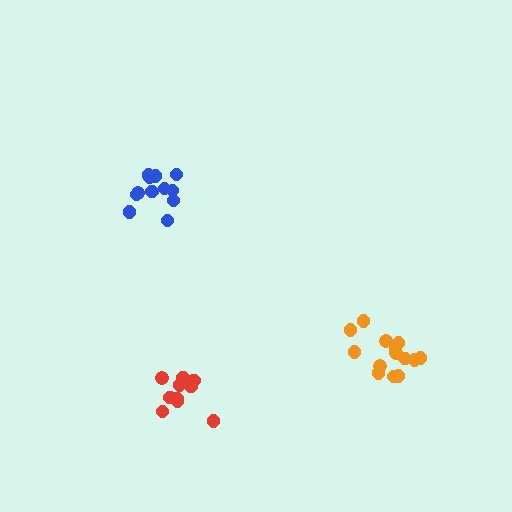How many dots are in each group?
Group 1: 14 dots, Group 2: 12 dots, Group 3: 10 dots (36 total).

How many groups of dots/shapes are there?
There are 3 groups.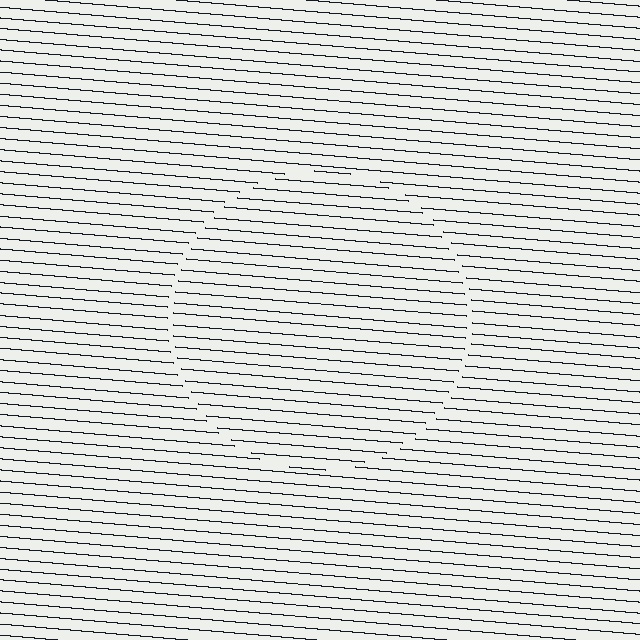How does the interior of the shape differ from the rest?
The interior of the shape contains the same grating, shifted by half a period — the contour is defined by the phase discontinuity where line-ends from the inner and outer gratings abut.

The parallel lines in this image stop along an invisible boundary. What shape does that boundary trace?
An illusory circle. The interior of the shape contains the same grating, shifted by half a period — the contour is defined by the phase discontinuity where line-ends from the inner and outer gratings abut.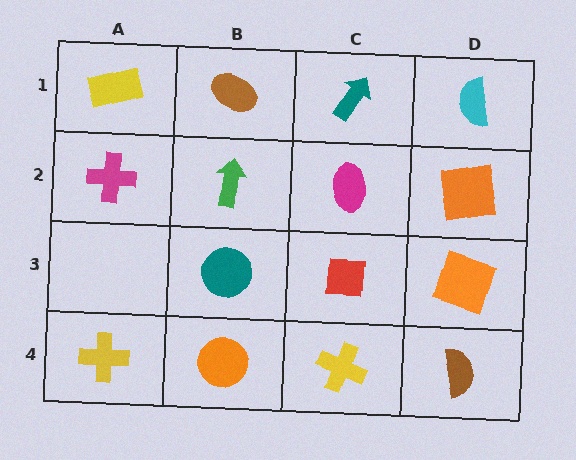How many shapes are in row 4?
4 shapes.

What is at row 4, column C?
A yellow cross.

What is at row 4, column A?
A yellow cross.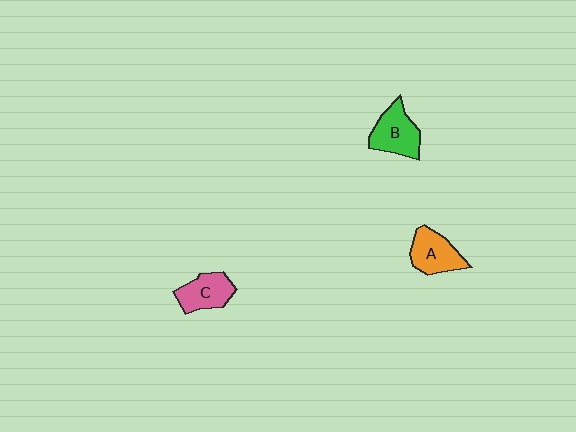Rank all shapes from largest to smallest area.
From largest to smallest: B (green), A (orange), C (pink).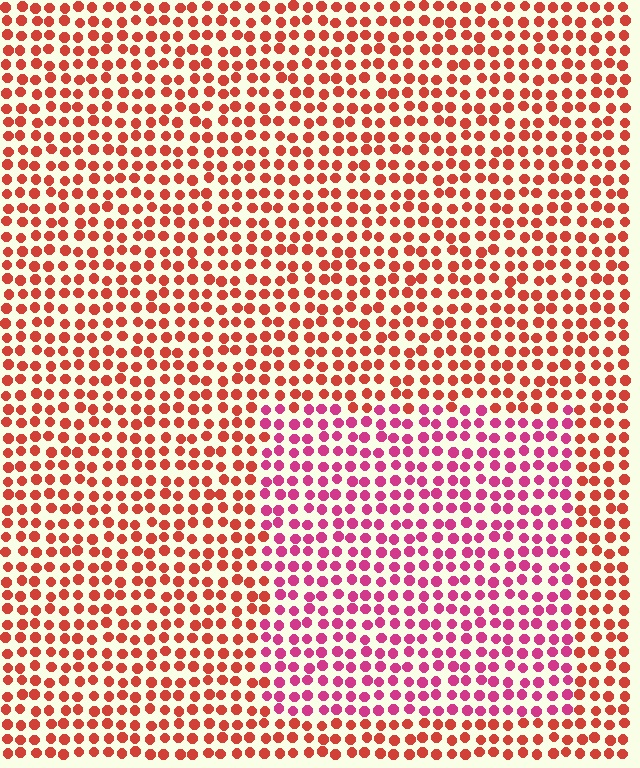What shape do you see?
I see a rectangle.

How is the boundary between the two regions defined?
The boundary is defined purely by a slight shift in hue (about 36 degrees). Spacing, size, and orientation are identical on both sides.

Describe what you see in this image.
The image is filled with small red elements in a uniform arrangement. A rectangle-shaped region is visible where the elements are tinted to a slightly different hue, forming a subtle color boundary.